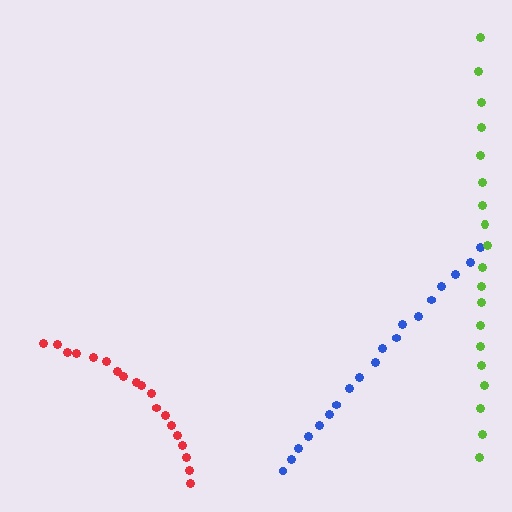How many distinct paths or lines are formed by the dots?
There are 3 distinct paths.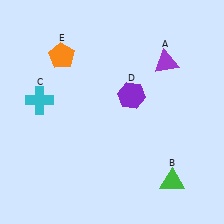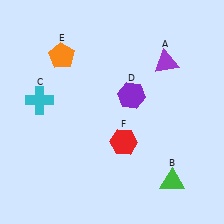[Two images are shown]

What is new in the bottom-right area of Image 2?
A red hexagon (F) was added in the bottom-right area of Image 2.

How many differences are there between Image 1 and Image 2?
There is 1 difference between the two images.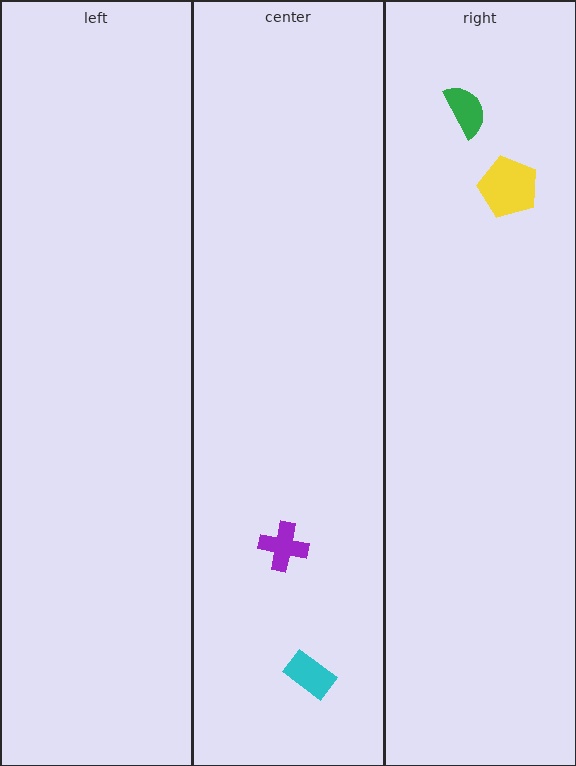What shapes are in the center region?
The purple cross, the cyan rectangle.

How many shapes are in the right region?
2.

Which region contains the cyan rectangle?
The center region.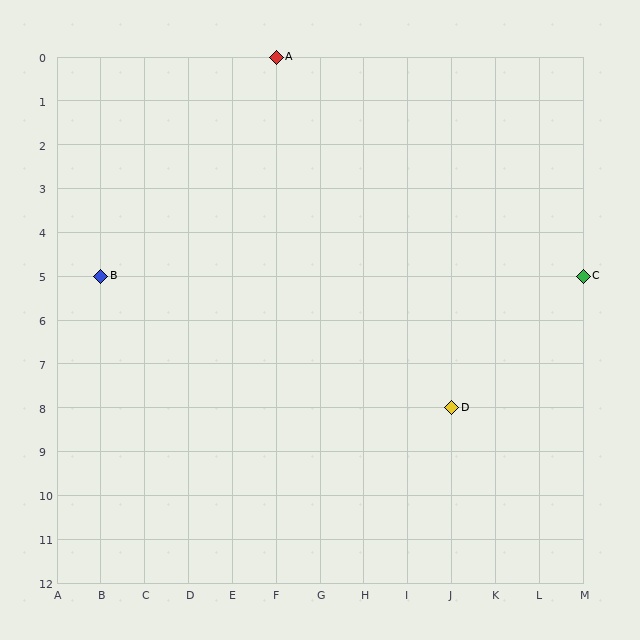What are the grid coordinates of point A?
Point A is at grid coordinates (F, 0).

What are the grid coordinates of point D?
Point D is at grid coordinates (J, 8).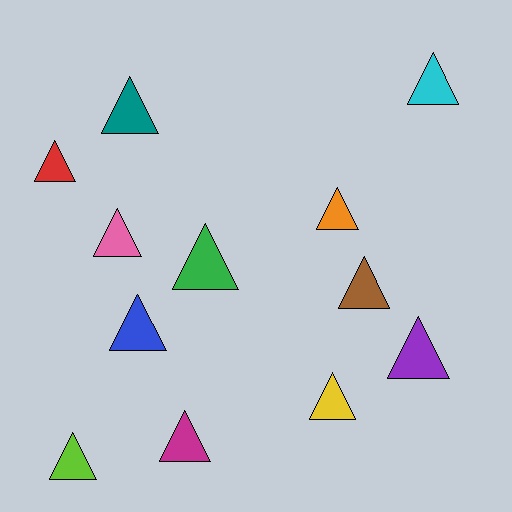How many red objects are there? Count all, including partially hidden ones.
There is 1 red object.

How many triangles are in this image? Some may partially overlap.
There are 12 triangles.